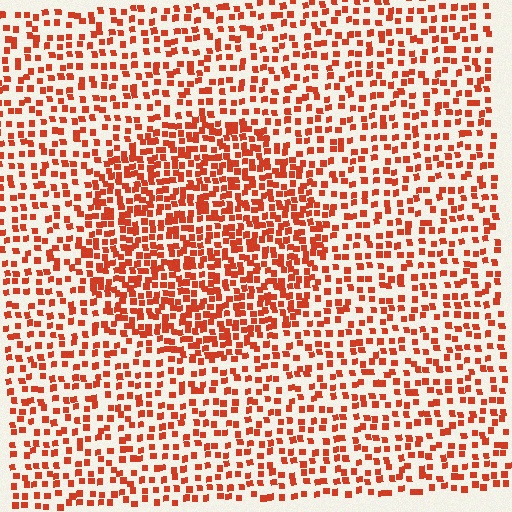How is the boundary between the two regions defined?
The boundary is defined by a change in element density (approximately 1.8x ratio). All elements are the same color, size, and shape.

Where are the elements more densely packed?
The elements are more densely packed inside the circle boundary.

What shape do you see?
I see a circle.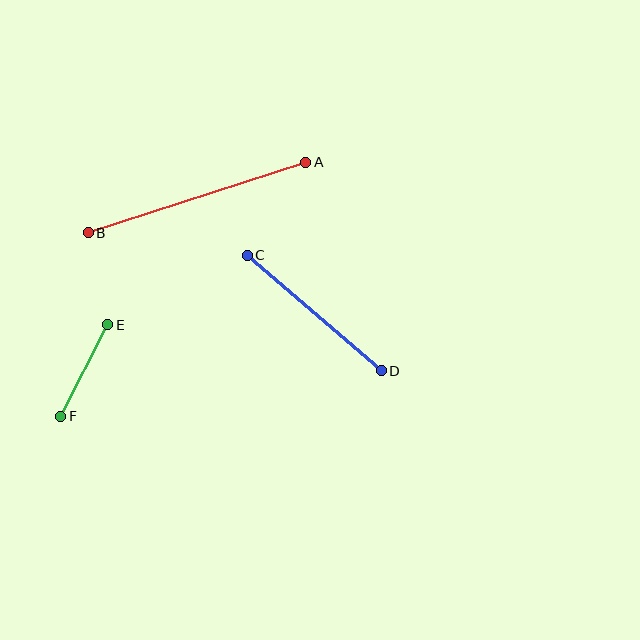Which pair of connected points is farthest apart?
Points A and B are farthest apart.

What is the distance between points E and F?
The distance is approximately 103 pixels.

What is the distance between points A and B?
The distance is approximately 229 pixels.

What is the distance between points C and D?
The distance is approximately 177 pixels.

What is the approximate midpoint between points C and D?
The midpoint is at approximately (314, 313) pixels.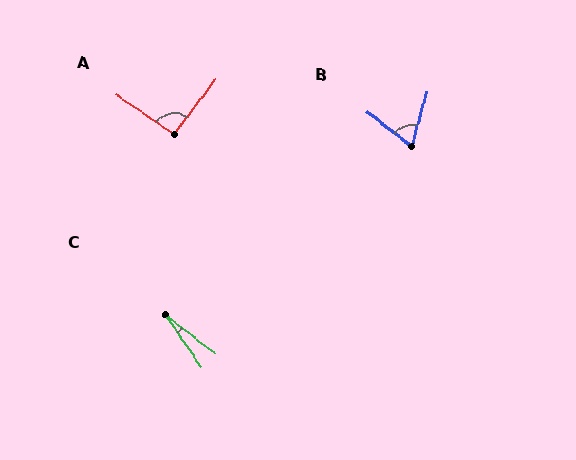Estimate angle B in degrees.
Approximately 69 degrees.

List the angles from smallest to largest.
C (17°), B (69°), A (93°).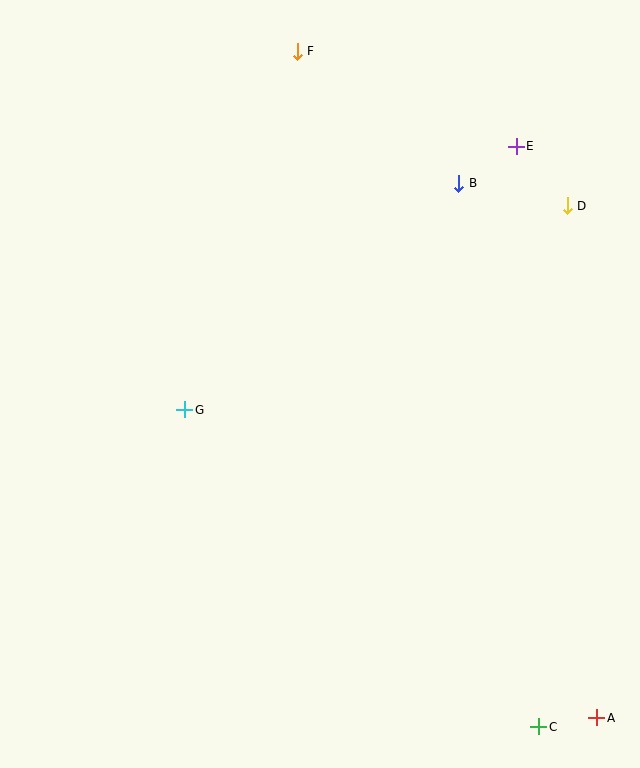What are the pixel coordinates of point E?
Point E is at (516, 146).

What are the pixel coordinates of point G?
Point G is at (185, 410).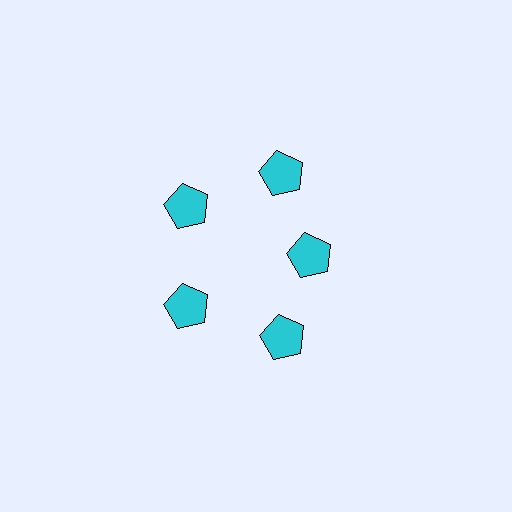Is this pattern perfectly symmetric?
No. The 5 cyan pentagons are arranged in a ring, but one element near the 3 o'clock position is pulled inward toward the center, breaking the 5-fold rotational symmetry.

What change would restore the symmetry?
The symmetry would be restored by moving it outward, back onto the ring so that all 5 pentagons sit at equal angles and equal distance from the center.